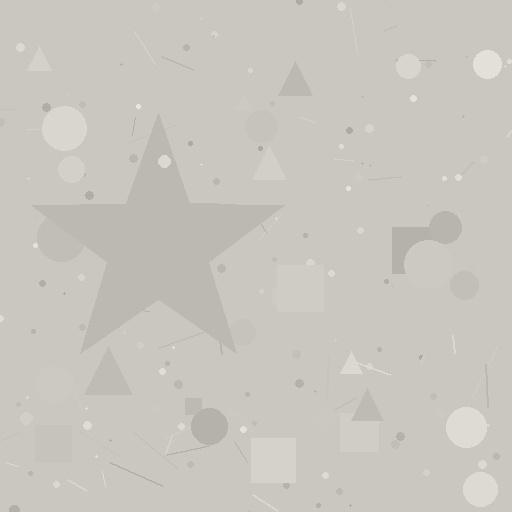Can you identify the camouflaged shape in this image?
The camouflaged shape is a star.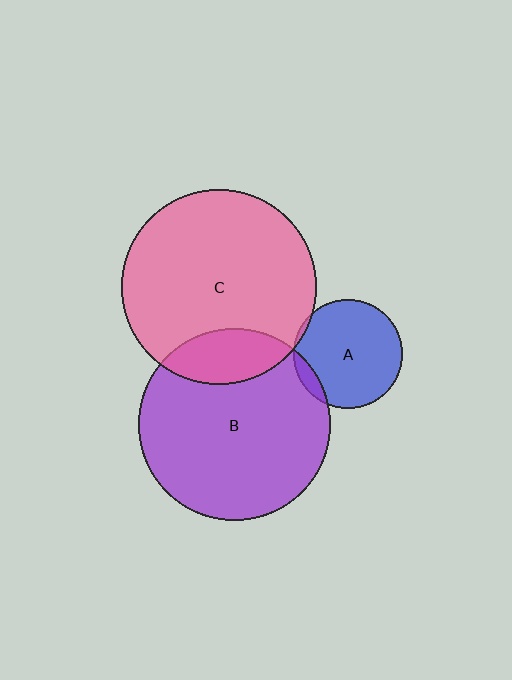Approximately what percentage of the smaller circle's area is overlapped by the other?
Approximately 10%.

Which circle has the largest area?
Circle C (pink).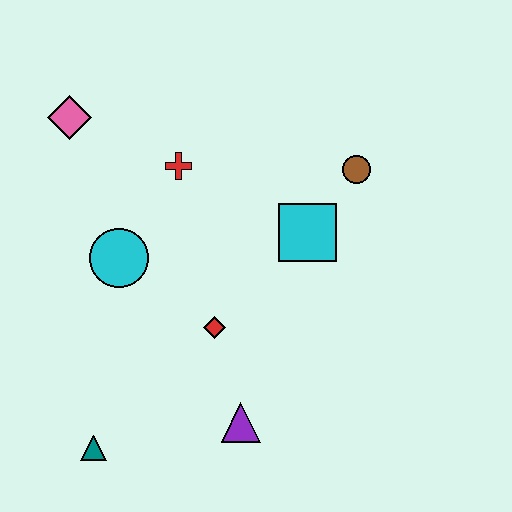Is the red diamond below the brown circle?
Yes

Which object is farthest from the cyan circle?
The brown circle is farthest from the cyan circle.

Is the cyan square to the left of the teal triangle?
No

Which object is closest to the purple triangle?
The red diamond is closest to the purple triangle.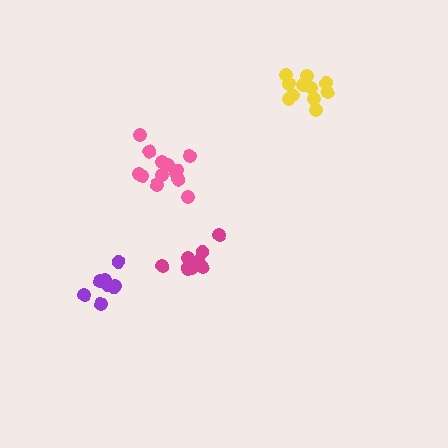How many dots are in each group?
Group 1: 11 dots, Group 2: 9 dots, Group 3: 13 dots, Group 4: 8 dots (41 total).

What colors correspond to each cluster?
The clusters are colored: yellow, magenta, pink, purple.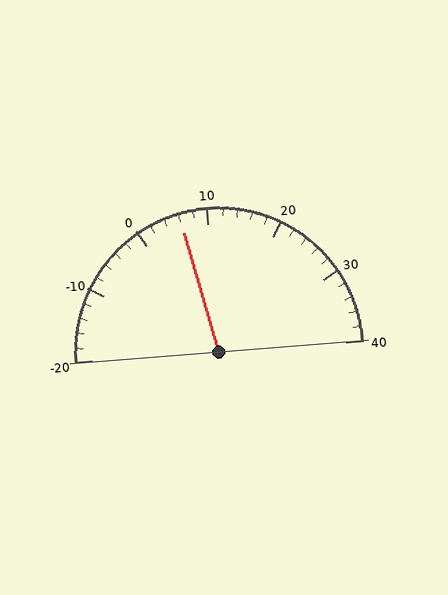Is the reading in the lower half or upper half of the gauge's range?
The reading is in the lower half of the range (-20 to 40).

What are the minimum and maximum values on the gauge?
The gauge ranges from -20 to 40.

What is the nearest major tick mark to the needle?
The nearest major tick mark is 10.